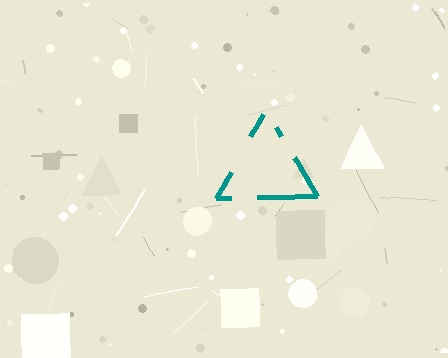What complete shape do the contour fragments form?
The contour fragments form a triangle.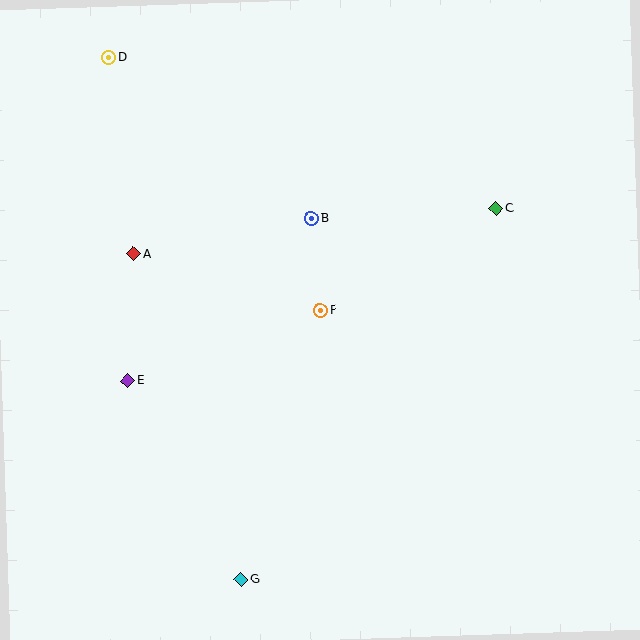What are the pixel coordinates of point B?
Point B is at (312, 218).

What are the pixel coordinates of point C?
Point C is at (496, 208).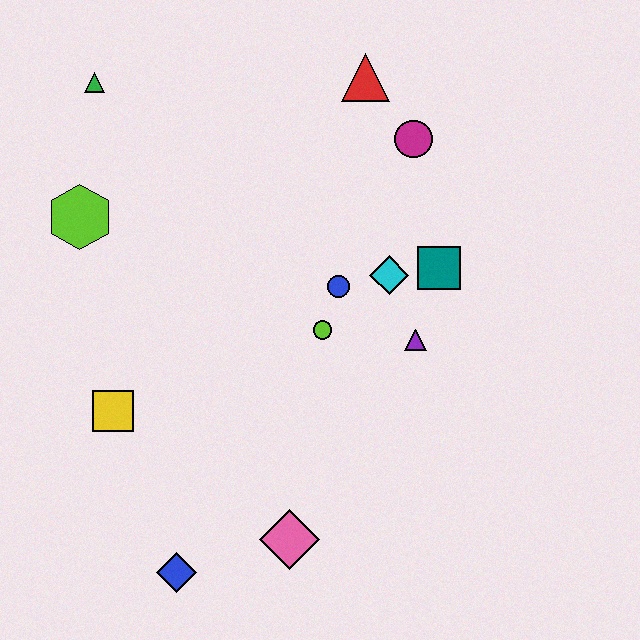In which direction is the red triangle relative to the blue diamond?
The red triangle is above the blue diamond.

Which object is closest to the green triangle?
The lime hexagon is closest to the green triangle.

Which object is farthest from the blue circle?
The blue diamond is farthest from the blue circle.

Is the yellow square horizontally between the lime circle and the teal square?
No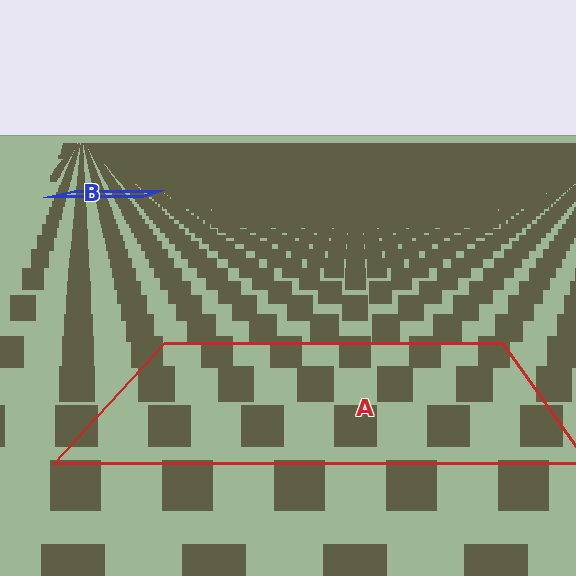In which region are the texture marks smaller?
The texture marks are smaller in region B, because it is farther away.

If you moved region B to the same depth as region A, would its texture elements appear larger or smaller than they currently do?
They would appear larger. At a closer depth, the same texture elements are projected at a bigger on-screen size.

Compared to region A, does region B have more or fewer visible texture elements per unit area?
Region B has more texture elements per unit area — they are packed more densely because it is farther away.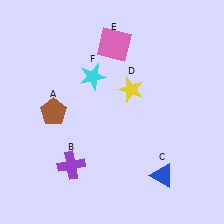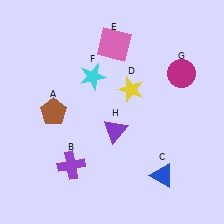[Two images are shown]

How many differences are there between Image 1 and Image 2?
There are 2 differences between the two images.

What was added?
A magenta circle (G), a purple triangle (H) were added in Image 2.